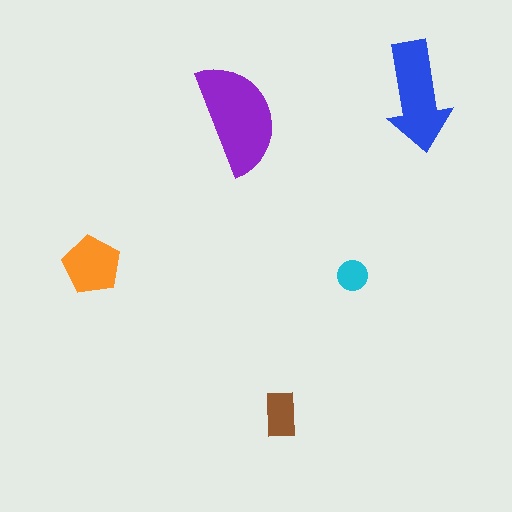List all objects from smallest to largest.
The cyan circle, the brown rectangle, the orange pentagon, the blue arrow, the purple semicircle.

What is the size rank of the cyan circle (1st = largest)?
5th.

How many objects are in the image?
There are 5 objects in the image.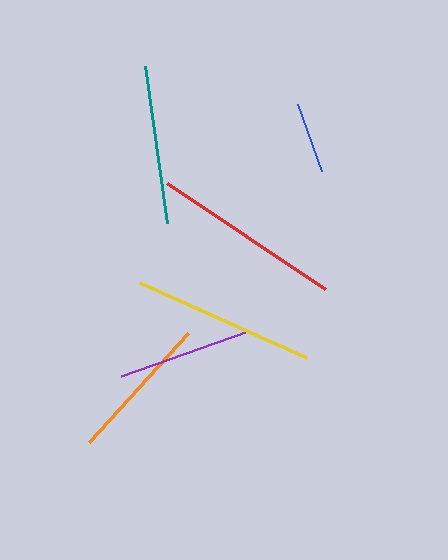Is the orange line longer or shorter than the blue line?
The orange line is longer than the blue line.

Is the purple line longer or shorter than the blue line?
The purple line is longer than the blue line.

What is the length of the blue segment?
The blue segment is approximately 70 pixels long.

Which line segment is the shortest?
The blue line is the shortest at approximately 70 pixels.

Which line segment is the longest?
The red line is the longest at approximately 190 pixels.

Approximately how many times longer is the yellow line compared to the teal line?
The yellow line is approximately 1.2 times the length of the teal line.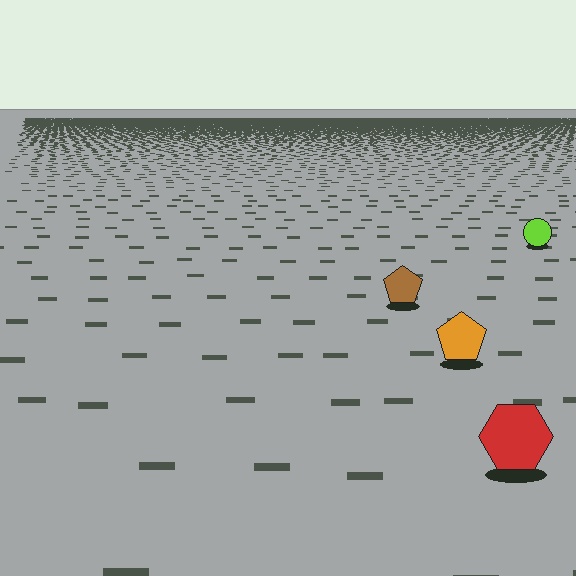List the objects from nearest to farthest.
From nearest to farthest: the red hexagon, the orange pentagon, the brown pentagon, the lime circle.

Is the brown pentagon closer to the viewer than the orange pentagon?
No. The orange pentagon is closer — you can tell from the texture gradient: the ground texture is coarser near it.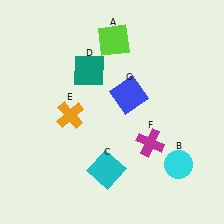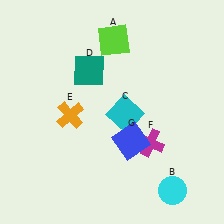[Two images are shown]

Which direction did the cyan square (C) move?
The cyan square (C) moved up.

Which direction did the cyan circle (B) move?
The cyan circle (B) moved down.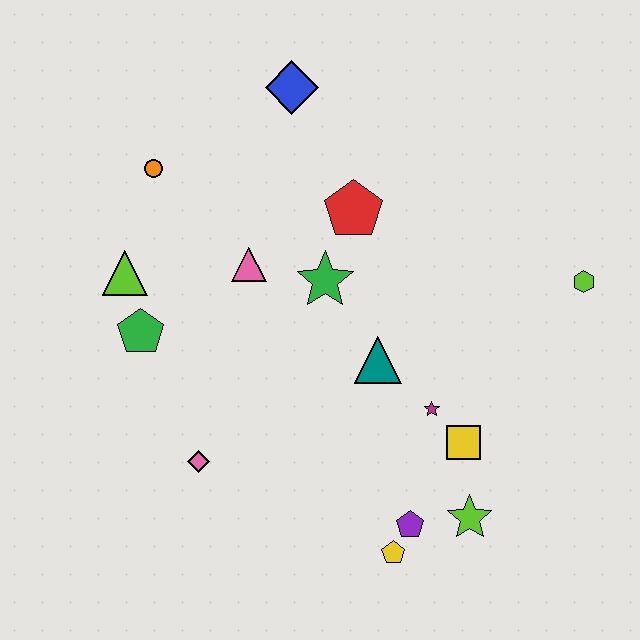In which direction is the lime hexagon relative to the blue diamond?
The lime hexagon is to the right of the blue diamond.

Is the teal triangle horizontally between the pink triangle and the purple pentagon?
Yes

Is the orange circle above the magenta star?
Yes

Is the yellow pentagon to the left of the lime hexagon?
Yes